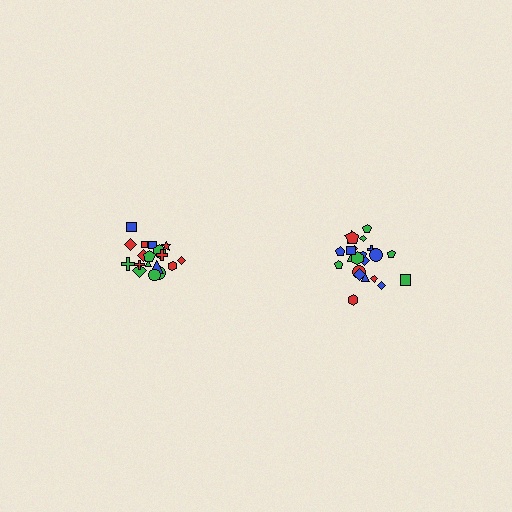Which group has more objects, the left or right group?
The right group.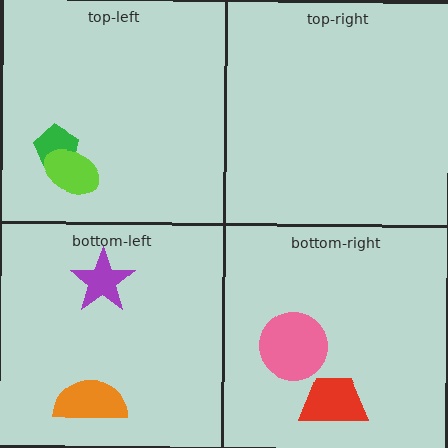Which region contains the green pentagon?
The top-left region.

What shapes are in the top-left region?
The green pentagon, the lime ellipse.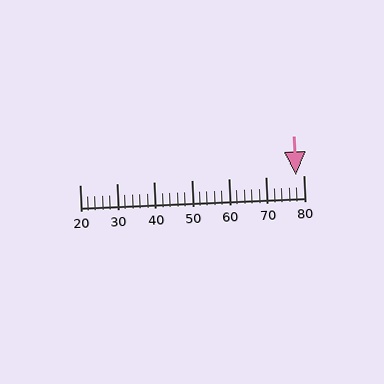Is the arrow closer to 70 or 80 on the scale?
The arrow is closer to 80.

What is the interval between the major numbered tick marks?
The major tick marks are spaced 10 units apart.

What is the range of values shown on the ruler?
The ruler shows values from 20 to 80.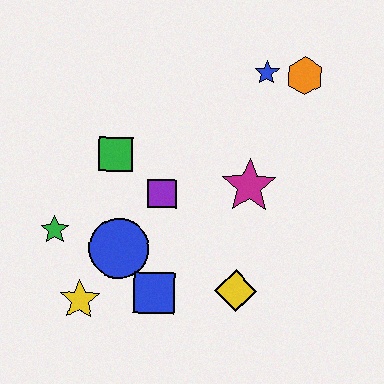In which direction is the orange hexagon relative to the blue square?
The orange hexagon is above the blue square.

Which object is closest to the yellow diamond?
The blue square is closest to the yellow diamond.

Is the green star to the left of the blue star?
Yes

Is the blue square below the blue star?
Yes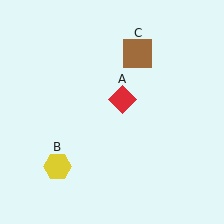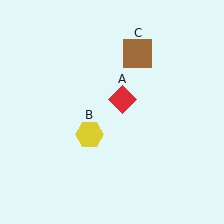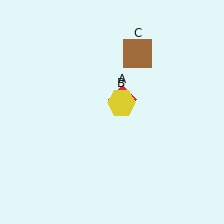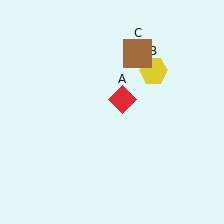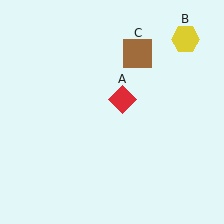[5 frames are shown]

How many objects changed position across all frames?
1 object changed position: yellow hexagon (object B).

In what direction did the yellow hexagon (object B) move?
The yellow hexagon (object B) moved up and to the right.